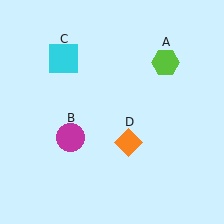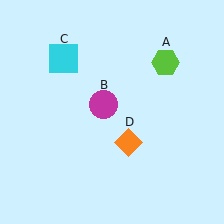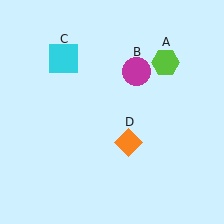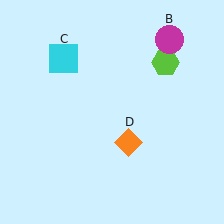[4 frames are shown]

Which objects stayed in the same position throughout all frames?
Lime hexagon (object A) and cyan square (object C) and orange diamond (object D) remained stationary.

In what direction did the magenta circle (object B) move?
The magenta circle (object B) moved up and to the right.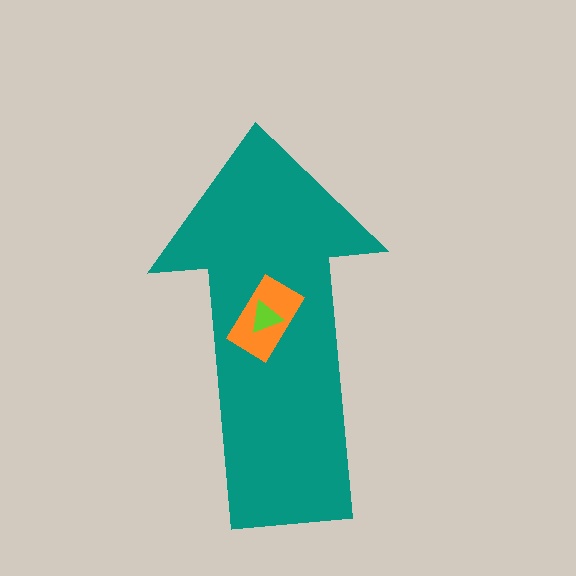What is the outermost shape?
The teal arrow.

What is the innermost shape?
The lime triangle.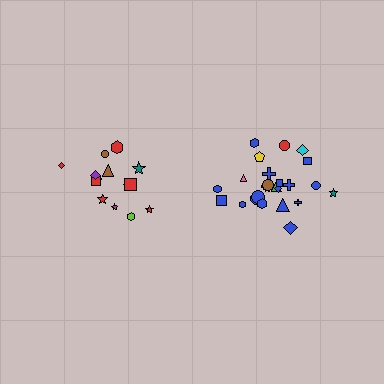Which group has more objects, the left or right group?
The right group.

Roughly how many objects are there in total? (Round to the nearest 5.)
Roughly 40 objects in total.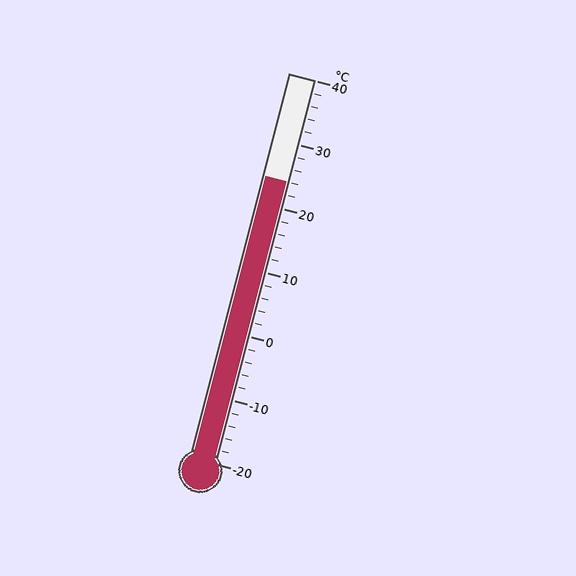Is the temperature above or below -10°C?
The temperature is above -10°C.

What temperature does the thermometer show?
The thermometer shows approximately 24°C.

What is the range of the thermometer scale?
The thermometer scale ranges from -20°C to 40°C.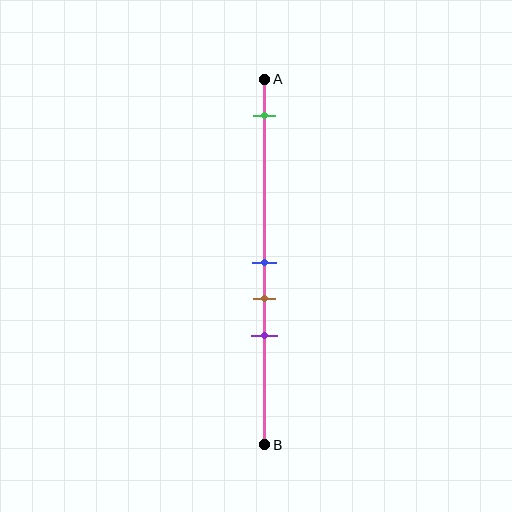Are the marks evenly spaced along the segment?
No, the marks are not evenly spaced.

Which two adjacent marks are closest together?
The blue and brown marks are the closest adjacent pair.